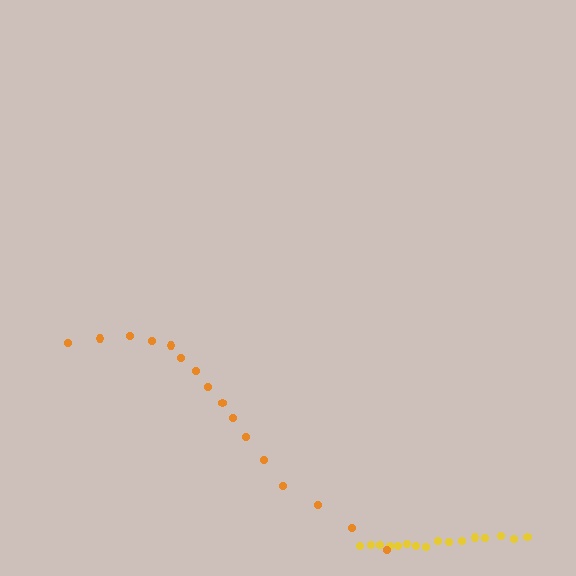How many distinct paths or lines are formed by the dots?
There are 2 distinct paths.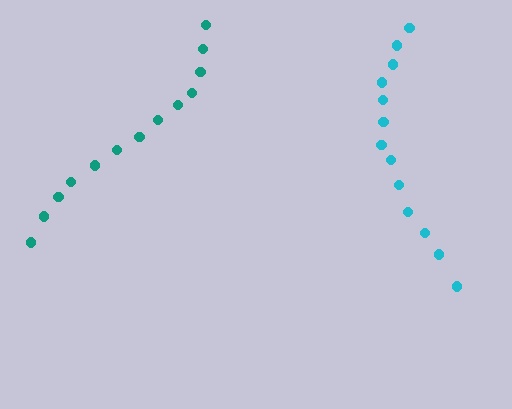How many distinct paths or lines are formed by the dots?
There are 2 distinct paths.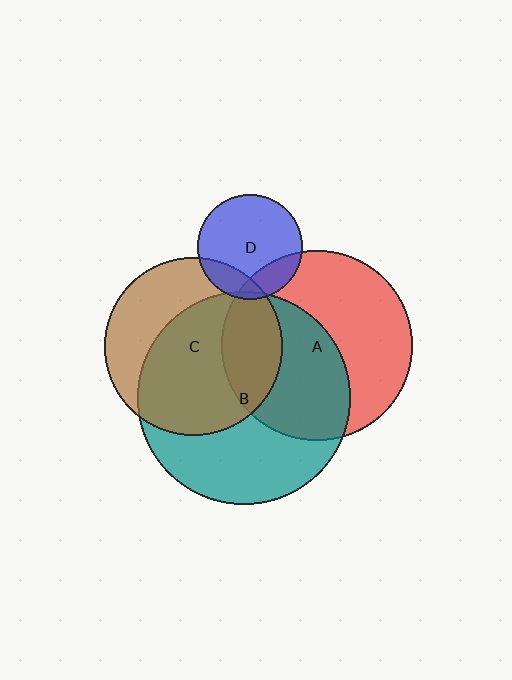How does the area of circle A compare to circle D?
Approximately 3.3 times.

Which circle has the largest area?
Circle B (teal).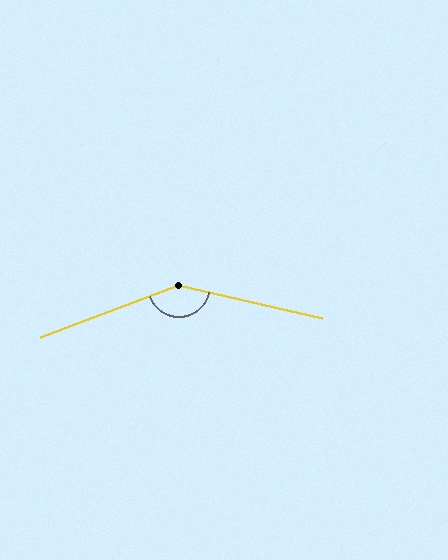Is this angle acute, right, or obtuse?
It is obtuse.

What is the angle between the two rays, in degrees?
Approximately 147 degrees.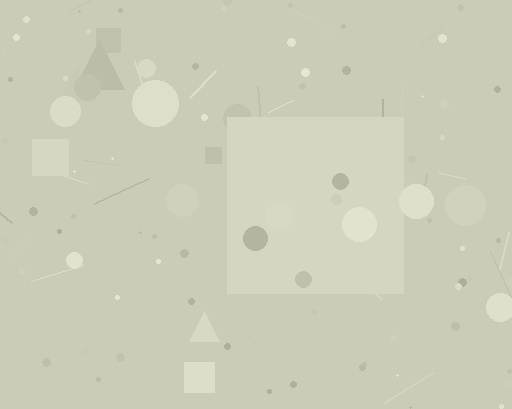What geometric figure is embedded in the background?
A square is embedded in the background.